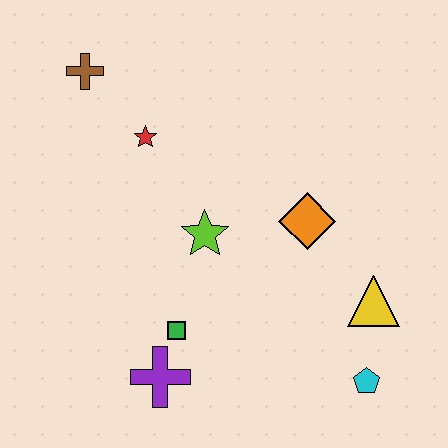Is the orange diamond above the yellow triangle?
Yes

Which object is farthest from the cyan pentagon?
The brown cross is farthest from the cyan pentagon.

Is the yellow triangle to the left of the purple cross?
No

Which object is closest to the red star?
The brown cross is closest to the red star.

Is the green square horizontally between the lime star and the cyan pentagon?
No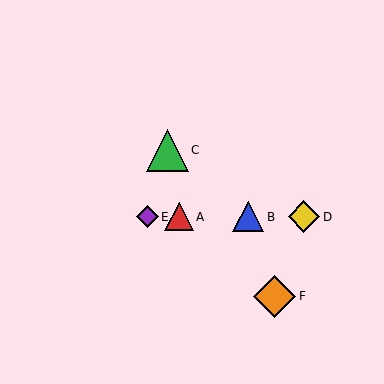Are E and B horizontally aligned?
Yes, both are at y≈217.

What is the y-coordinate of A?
Object A is at y≈217.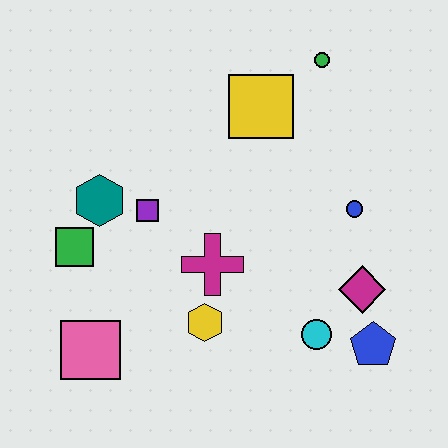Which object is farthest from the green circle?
The pink square is farthest from the green circle.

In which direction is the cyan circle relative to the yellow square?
The cyan circle is below the yellow square.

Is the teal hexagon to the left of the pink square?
No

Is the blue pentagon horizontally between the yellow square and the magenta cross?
No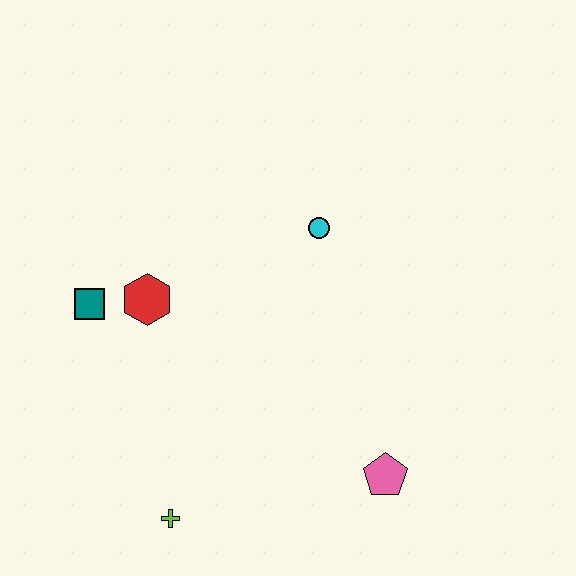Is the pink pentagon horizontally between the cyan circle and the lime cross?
No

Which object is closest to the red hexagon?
The teal square is closest to the red hexagon.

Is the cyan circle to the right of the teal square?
Yes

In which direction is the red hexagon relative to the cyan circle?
The red hexagon is to the left of the cyan circle.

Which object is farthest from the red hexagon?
The pink pentagon is farthest from the red hexagon.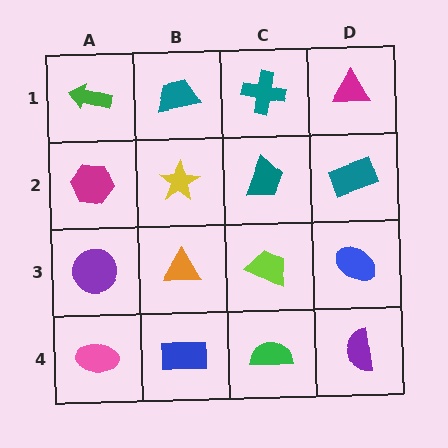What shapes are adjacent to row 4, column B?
An orange triangle (row 3, column B), a pink ellipse (row 4, column A), a green semicircle (row 4, column C).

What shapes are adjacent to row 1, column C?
A teal trapezoid (row 2, column C), a teal trapezoid (row 1, column B), a magenta triangle (row 1, column D).